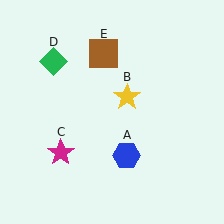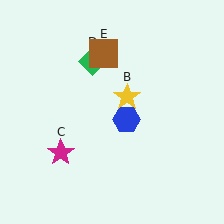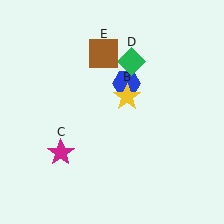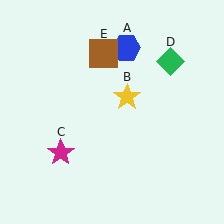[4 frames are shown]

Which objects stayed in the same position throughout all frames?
Yellow star (object B) and magenta star (object C) and brown square (object E) remained stationary.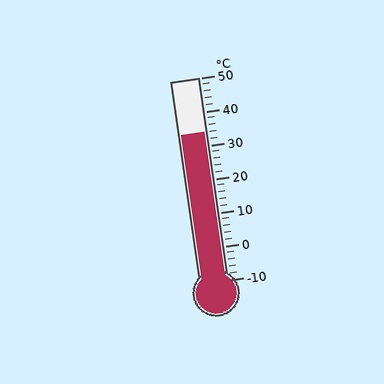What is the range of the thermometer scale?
The thermometer scale ranges from -10°C to 50°C.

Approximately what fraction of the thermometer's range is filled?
The thermometer is filled to approximately 75% of its range.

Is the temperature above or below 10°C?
The temperature is above 10°C.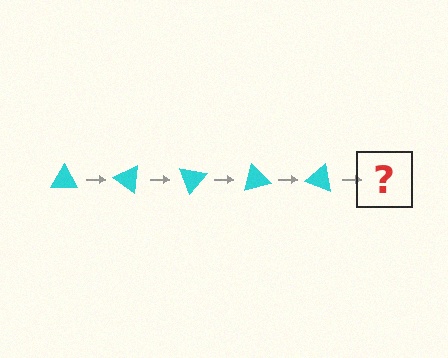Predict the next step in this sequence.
The next step is a cyan triangle rotated 175 degrees.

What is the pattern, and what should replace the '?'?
The pattern is that the triangle rotates 35 degrees each step. The '?' should be a cyan triangle rotated 175 degrees.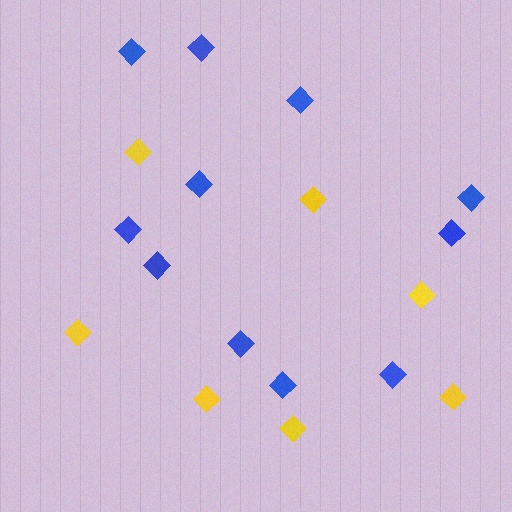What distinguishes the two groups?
There are 2 groups: one group of blue diamonds (11) and one group of yellow diamonds (7).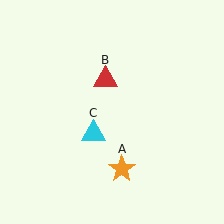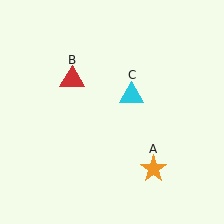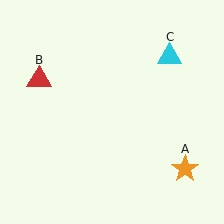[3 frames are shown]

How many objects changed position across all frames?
3 objects changed position: orange star (object A), red triangle (object B), cyan triangle (object C).